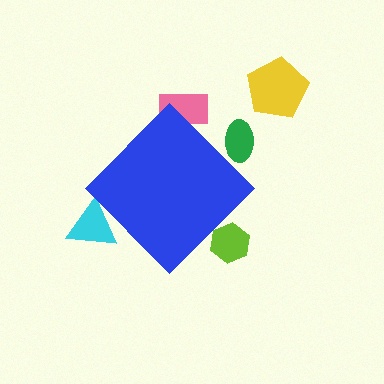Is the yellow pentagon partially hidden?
No, the yellow pentagon is fully visible.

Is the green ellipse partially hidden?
Yes, the green ellipse is partially hidden behind the blue diamond.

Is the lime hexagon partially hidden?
Yes, the lime hexagon is partially hidden behind the blue diamond.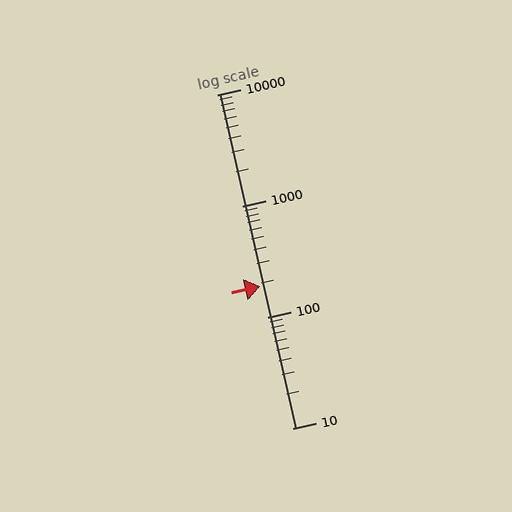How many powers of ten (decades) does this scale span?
The scale spans 3 decades, from 10 to 10000.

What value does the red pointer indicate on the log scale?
The pointer indicates approximately 190.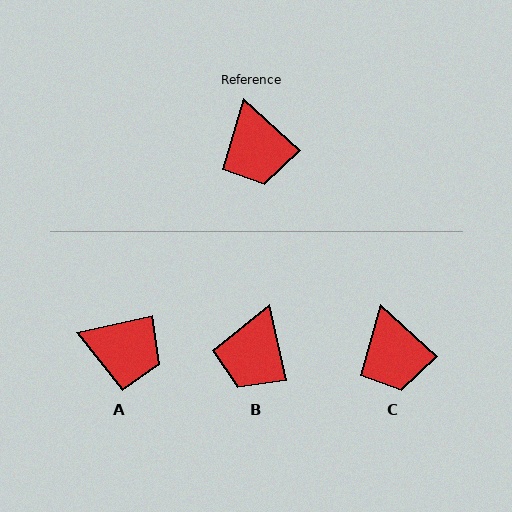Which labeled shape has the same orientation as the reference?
C.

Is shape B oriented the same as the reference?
No, it is off by about 35 degrees.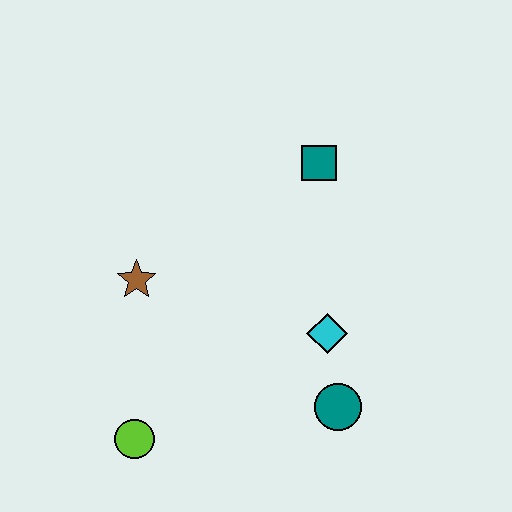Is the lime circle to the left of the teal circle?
Yes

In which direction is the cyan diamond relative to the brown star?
The cyan diamond is to the right of the brown star.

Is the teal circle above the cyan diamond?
No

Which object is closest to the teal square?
The cyan diamond is closest to the teal square.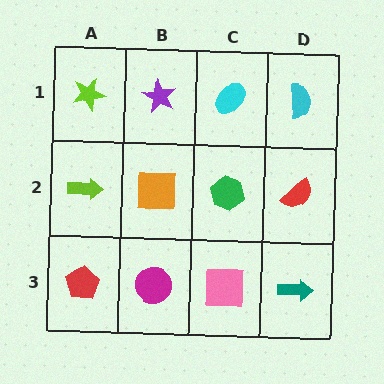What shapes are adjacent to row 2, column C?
A cyan ellipse (row 1, column C), a pink square (row 3, column C), an orange square (row 2, column B), a red semicircle (row 2, column D).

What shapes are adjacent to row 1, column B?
An orange square (row 2, column B), a lime star (row 1, column A), a cyan ellipse (row 1, column C).